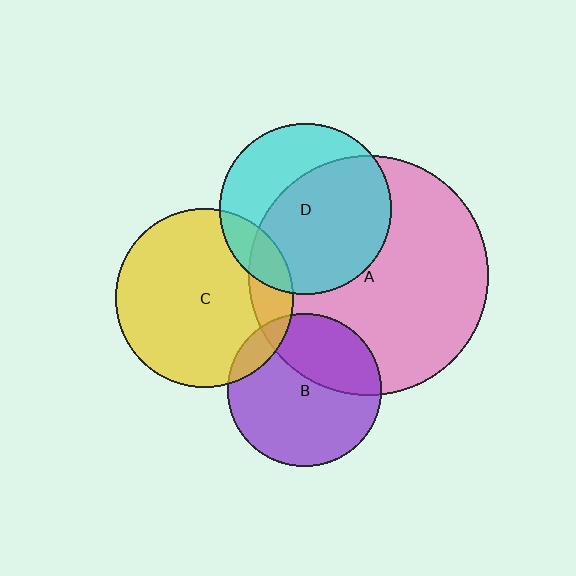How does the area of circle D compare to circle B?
Approximately 1.3 times.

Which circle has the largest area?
Circle A (pink).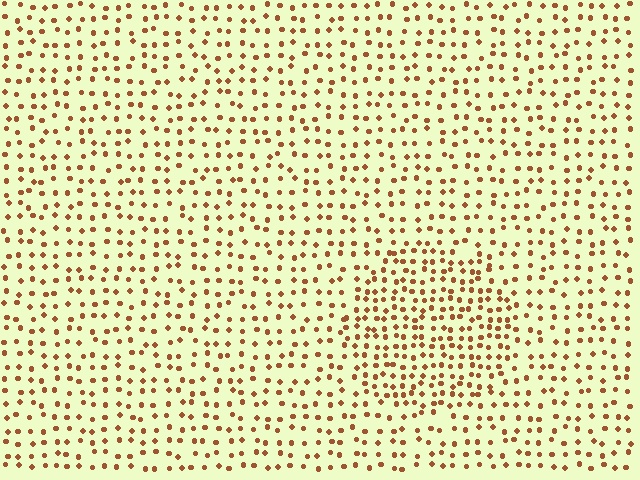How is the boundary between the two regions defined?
The boundary is defined by a change in element density (approximately 1.7x ratio). All elements are the same color, size, and shape.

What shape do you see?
I see a circle.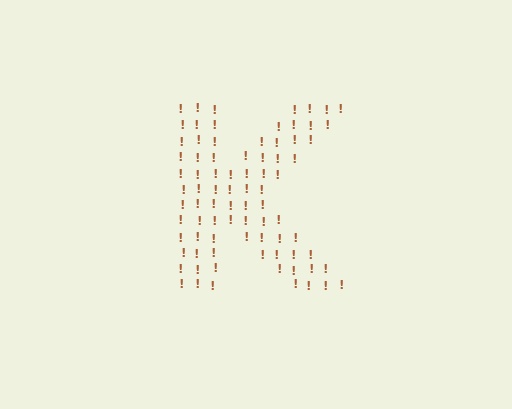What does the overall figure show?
The overall figure shows the letter K.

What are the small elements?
The small elements are exclamation marks.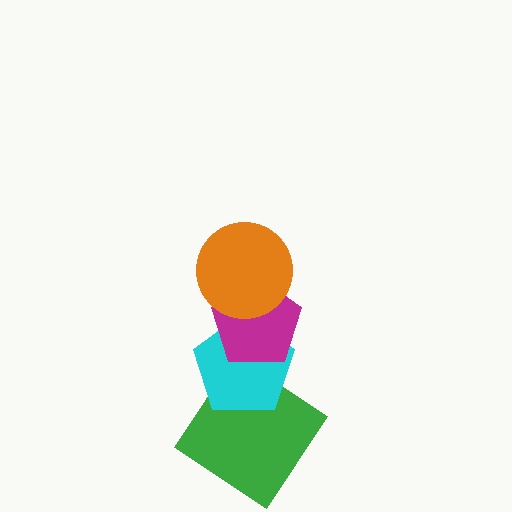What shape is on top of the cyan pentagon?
The magenta pentagon is on top of the cyan pentagon.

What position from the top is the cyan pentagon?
The cyan pentagon is 3rd from the top.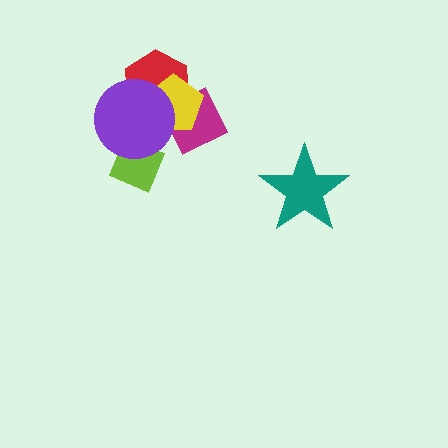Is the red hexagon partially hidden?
Yes, it is partially covered by another shape.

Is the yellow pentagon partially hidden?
Yes, it is partially covered by another shape.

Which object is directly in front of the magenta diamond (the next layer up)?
The yellow pentagon is directly in front of the magenta diamond.